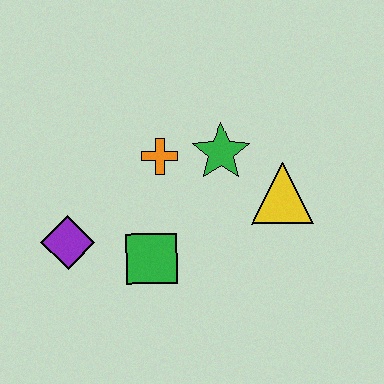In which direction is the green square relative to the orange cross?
The green square is below the orange cross.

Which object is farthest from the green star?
The purple diamond is farthest from the green star.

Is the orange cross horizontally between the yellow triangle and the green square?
Yes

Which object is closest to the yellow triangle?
The green star is closest to the yellow triangle.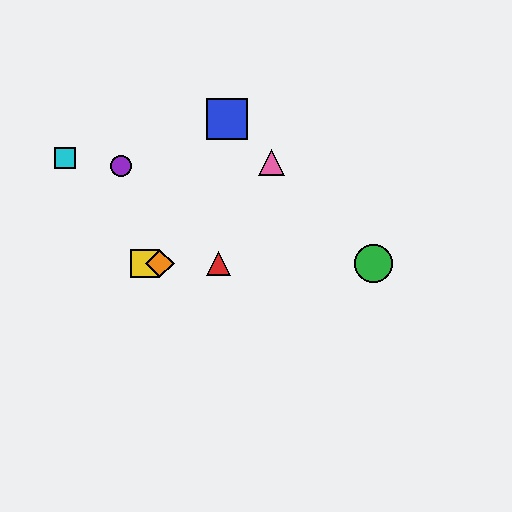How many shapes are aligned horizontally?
4 shapes (the red triangle, the green circle, the yellow square, the orange diamond) are aligned horizontally.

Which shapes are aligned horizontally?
The red triangle, the green circle, the yellow square, the orange diamond are aligned horizontally.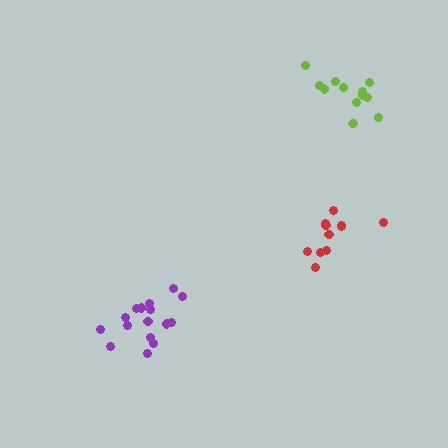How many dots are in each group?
Group 1: 11 dots, Group 2: 16 dots, Group 3: 12 dots (39 total).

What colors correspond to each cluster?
The clusters are colored: red, purple, lime.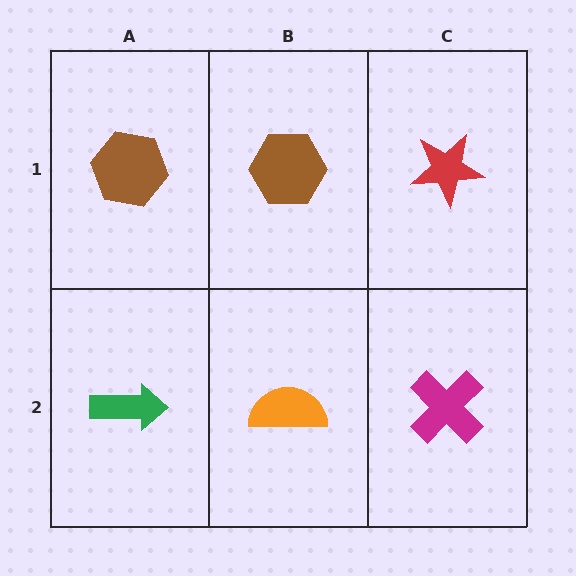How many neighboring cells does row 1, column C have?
2.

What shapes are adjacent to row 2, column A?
A brown hexagon (row 1, column A), an orange semicircle (row 2, column B).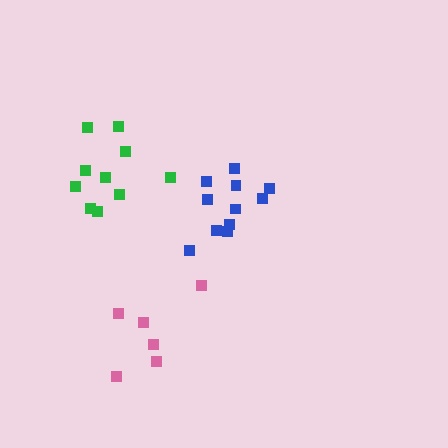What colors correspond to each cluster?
The clusters are colored: pink, green, blue.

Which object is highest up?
The green cluster is topmost.